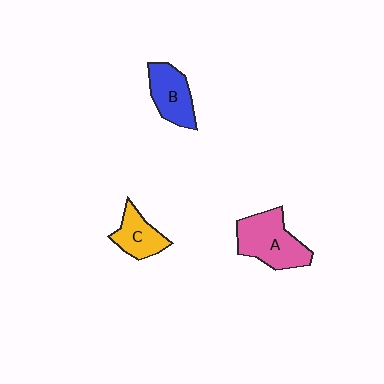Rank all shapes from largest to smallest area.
From largest to smallest: A (pink), B (blue), C (yellow).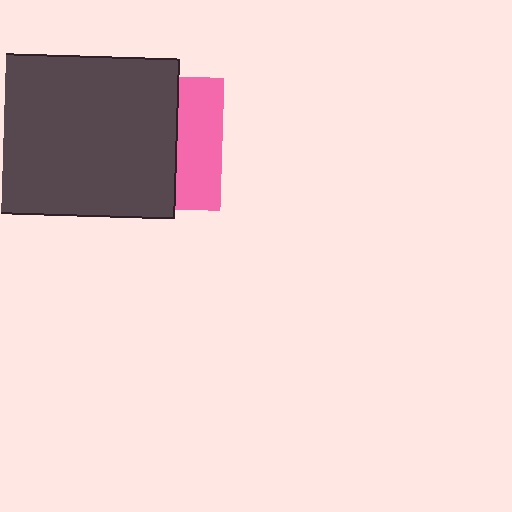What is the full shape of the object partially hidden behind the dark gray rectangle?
The partially hidden object is a pink square.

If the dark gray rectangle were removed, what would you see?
You would see the complete pink square.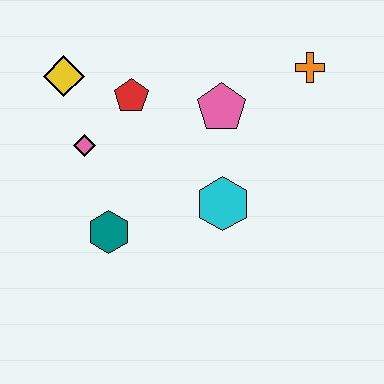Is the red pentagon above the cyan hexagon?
Yes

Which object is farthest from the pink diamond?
The orange cross is farthest from the pink diamond.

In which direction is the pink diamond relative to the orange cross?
The pink diamond is to the left of the orange cross.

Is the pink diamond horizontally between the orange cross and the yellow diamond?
Yes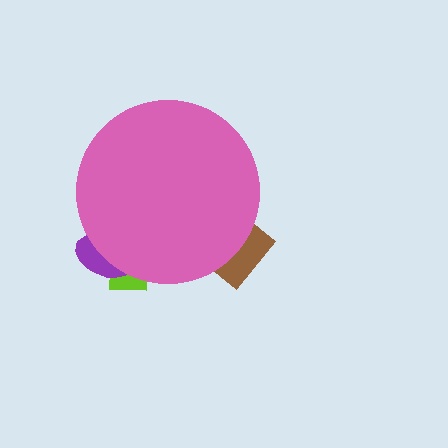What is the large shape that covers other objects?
A pink circle.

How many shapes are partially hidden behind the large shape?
3 shapes are partially hidden.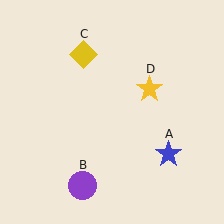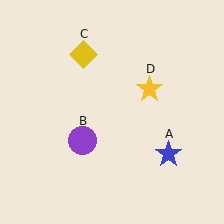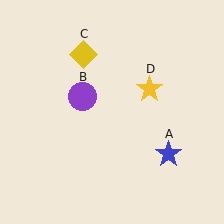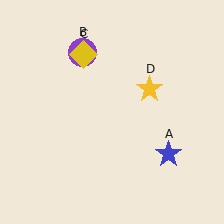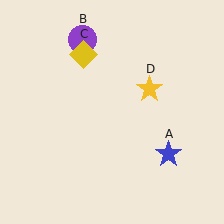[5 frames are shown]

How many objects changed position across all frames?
1 object changed position: purple circle (object B).